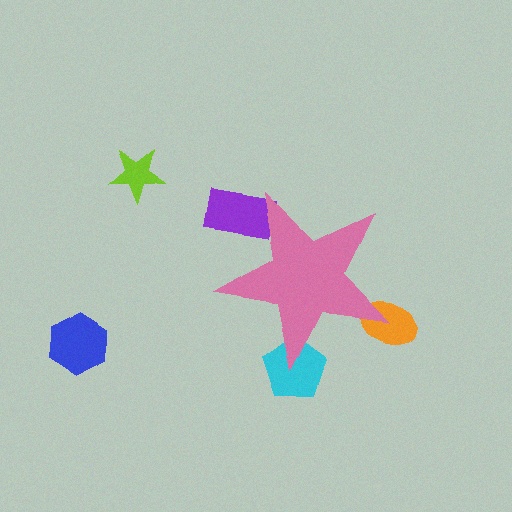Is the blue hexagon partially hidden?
No, the blue hexagon is fully visible.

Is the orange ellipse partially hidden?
Yes, the orange ellipse is partially hidden behind the pink star.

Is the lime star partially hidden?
No, the lime star is fully visible.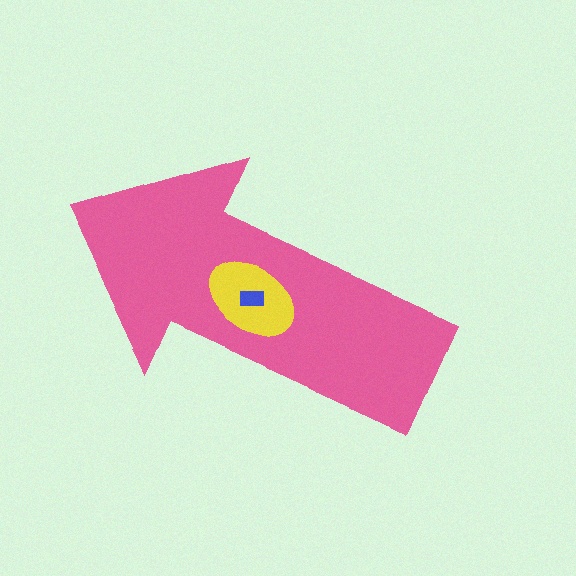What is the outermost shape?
The pink arrow.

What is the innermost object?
The blue rectangle.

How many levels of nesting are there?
3.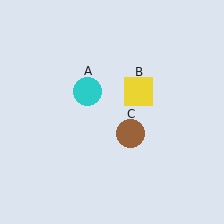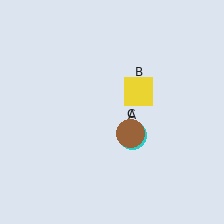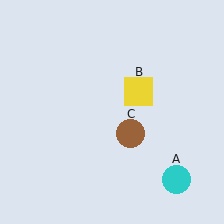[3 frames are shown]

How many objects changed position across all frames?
1 object changed position: cyan circle (object A).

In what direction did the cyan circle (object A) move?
The cyan circle (object A) moved down and to the right.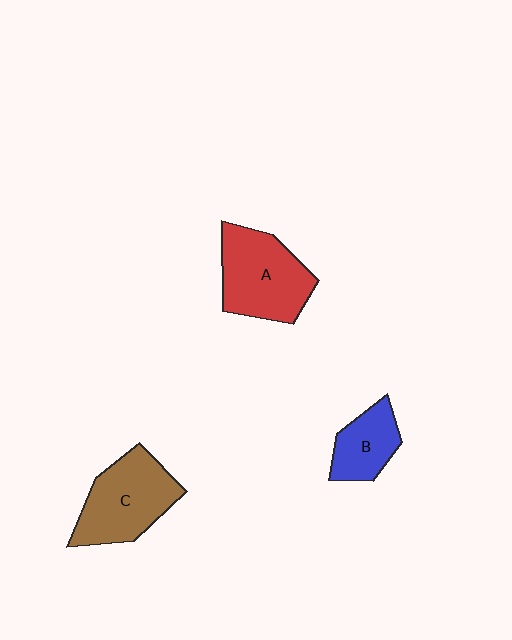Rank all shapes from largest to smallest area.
From largest to smallest: A (red), C (brown), B (blue).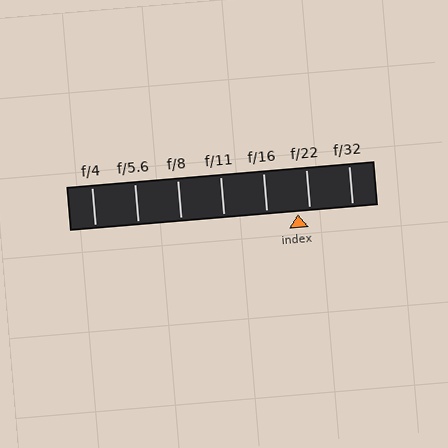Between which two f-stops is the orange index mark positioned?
The index mark is between f/16 and f/22.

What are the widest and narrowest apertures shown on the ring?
The widest aperture shown is f/4 and the narrowest is f/32.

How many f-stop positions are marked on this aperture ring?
There are 7 f-stop positions marked.